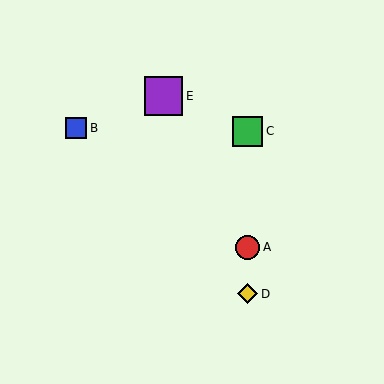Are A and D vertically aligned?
Yes, both are at x≈248.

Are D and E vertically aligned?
No, D is at x≈248 and E is at x≈163.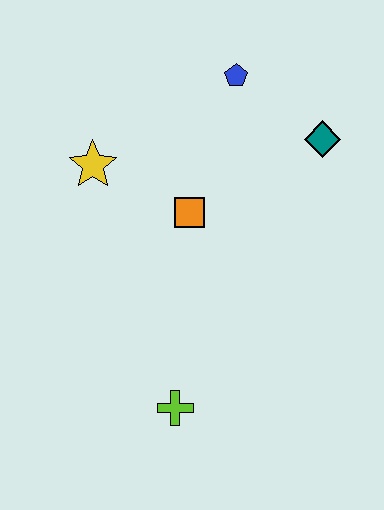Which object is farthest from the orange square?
The lime cross is farthest from the orange square.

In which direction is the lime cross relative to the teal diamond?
The lime cross is below the teal diamond.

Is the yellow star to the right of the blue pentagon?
No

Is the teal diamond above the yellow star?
Yes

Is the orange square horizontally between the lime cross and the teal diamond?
Yes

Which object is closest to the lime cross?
The orange square is closest to the lime cross.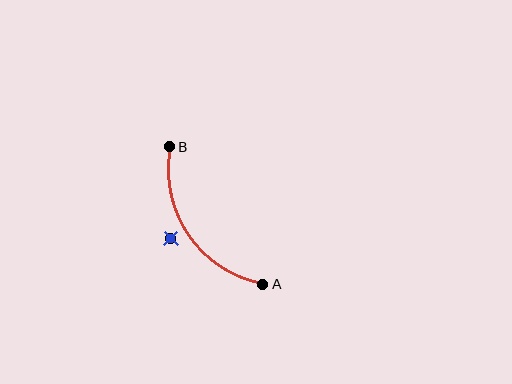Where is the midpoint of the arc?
The arc midpoint is the point on the curve farthest from the straight line joining A and B. It sits below and to the left of that line.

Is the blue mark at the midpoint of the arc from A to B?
No — the blue mark does not lie on the arc at all. It sits slightly outside the curve.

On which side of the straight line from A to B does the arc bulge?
The arc bulges below and to the left of the straight line connecting A and B.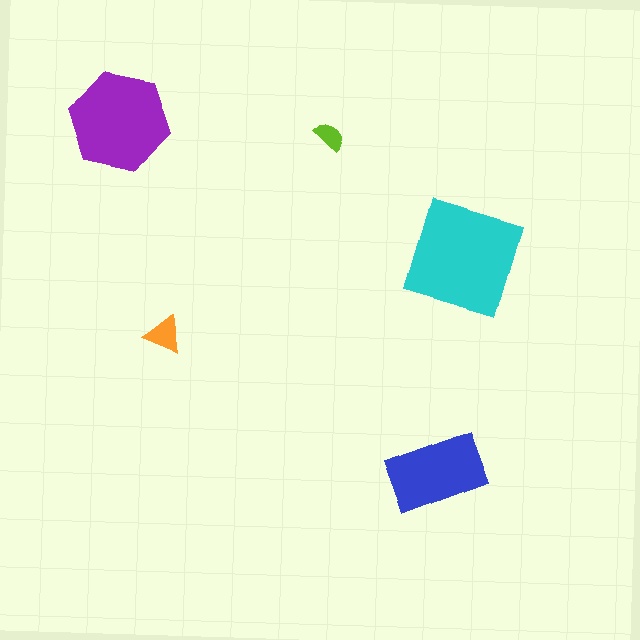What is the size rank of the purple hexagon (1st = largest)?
2nd.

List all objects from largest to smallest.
The cyan square, the purple hexagon, the blue rectangle, the orange triangle, the lime semicircle.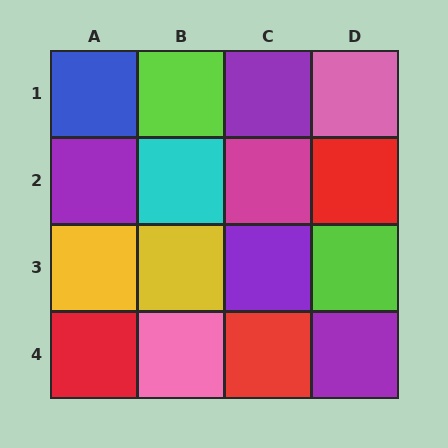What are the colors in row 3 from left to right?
Yellow, yellow, purple, lime.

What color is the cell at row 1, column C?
Purple.